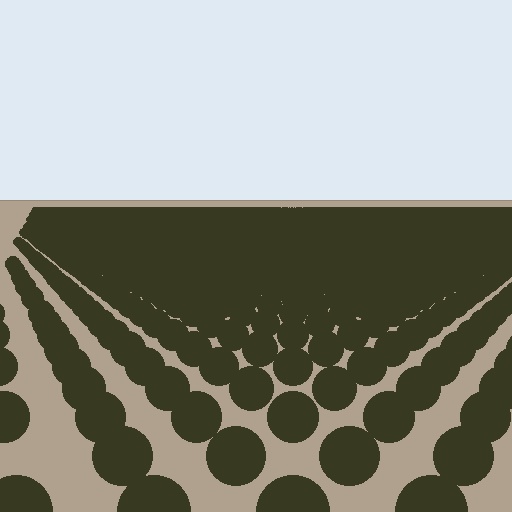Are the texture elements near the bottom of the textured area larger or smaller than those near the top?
Larger. Near the bottom, elements are closer to the viewer and appear at a bigger on-screen size.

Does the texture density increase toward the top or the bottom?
Density increases toward the top.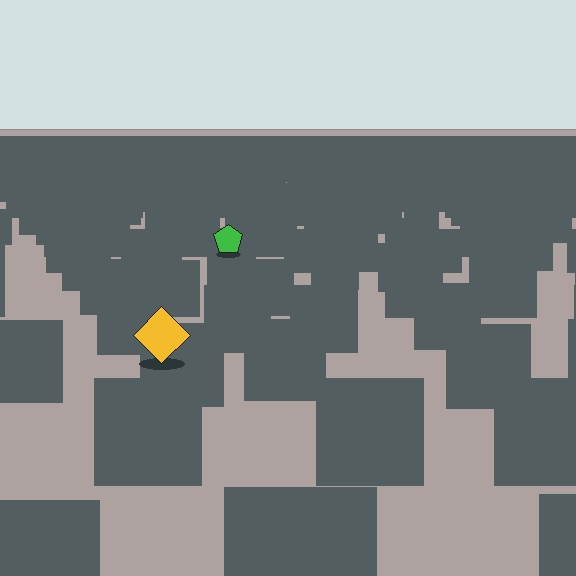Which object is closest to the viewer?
The yellow diamond is closest. The texture marks near it are larger and more spread out.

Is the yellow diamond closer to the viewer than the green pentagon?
Yes. The yellow diamond is closer — you can tell from the texture gradient: the ground texture is coarser near it.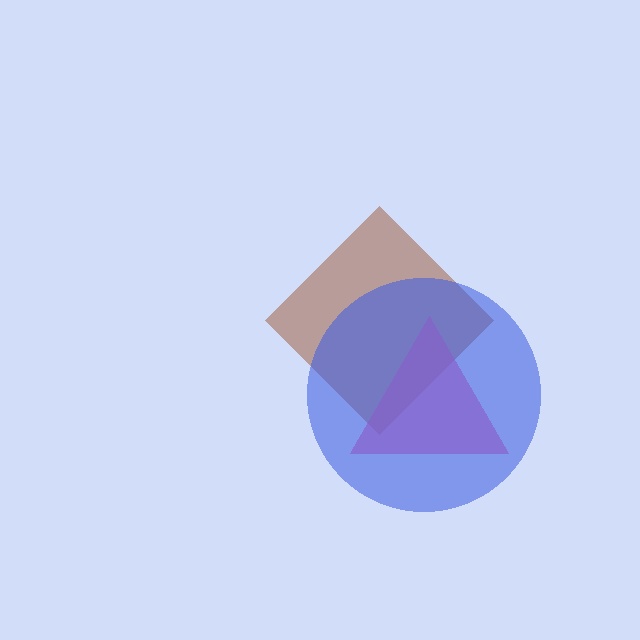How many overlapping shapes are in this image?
There are 3 overlapping shapes in the image.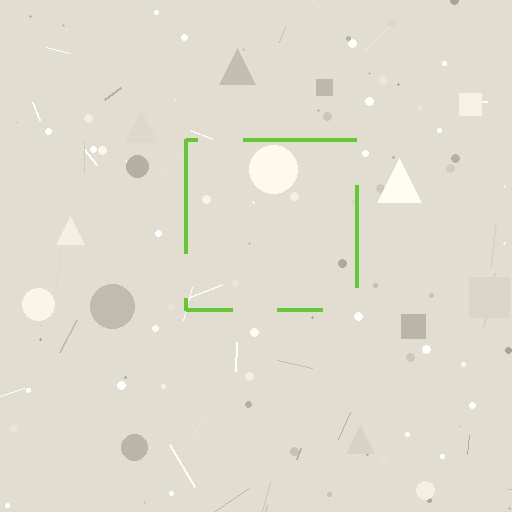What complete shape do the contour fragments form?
The contour fragments form a square.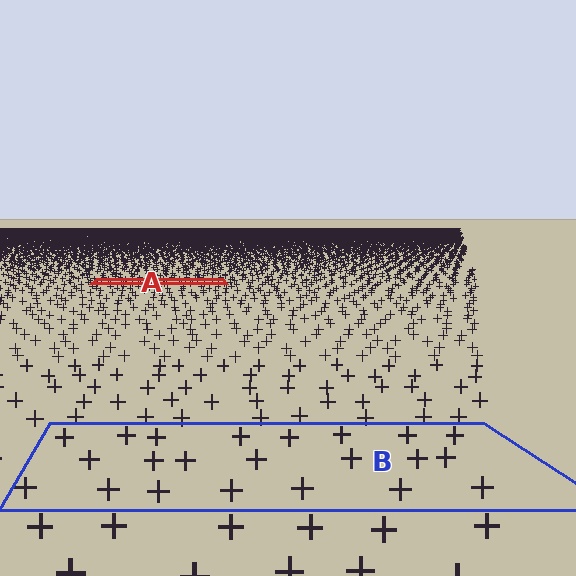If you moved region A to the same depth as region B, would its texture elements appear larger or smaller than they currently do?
They would appear larger. At a closer depth, the same texture elements are projected at a bigger on-screen size.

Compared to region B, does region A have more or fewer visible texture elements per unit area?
Region A has more texture elements per unit area — they are packed more densely because it is farther away.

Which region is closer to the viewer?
Region B is closer. The texture elements there are larger and more spread out.